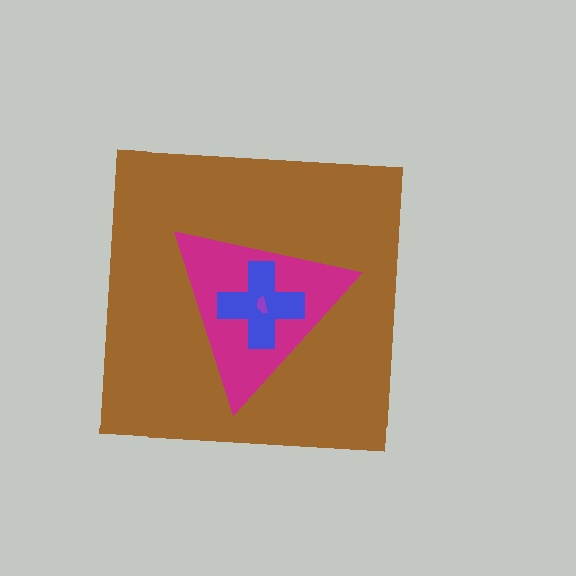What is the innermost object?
The purple semicircle.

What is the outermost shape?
The brown square.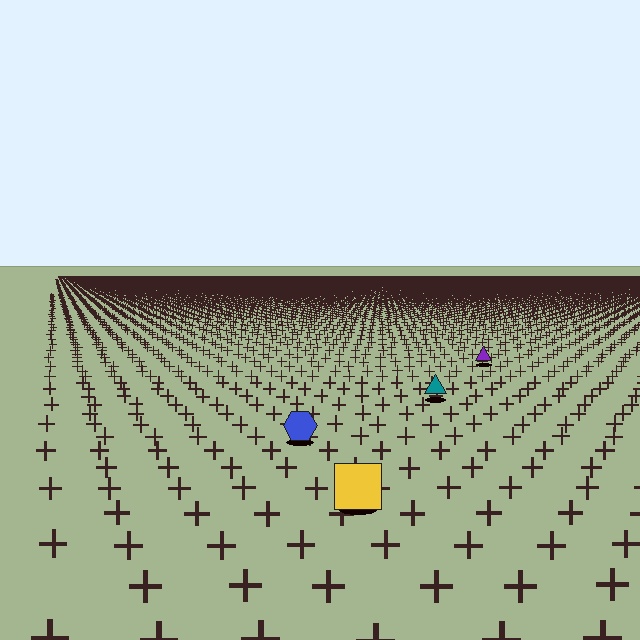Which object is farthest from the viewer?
The purple triangle is farthest from the viewer. It appears smaller and the ground texture around it is denser.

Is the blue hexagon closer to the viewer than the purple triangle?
Yes. The blue hexagon is closer — you can tell from the texture gradient: the ground texture is coarser near it.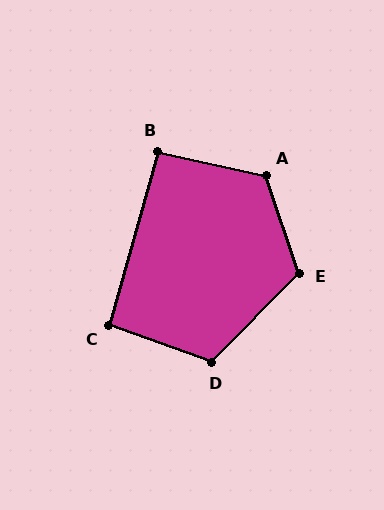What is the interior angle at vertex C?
Approximately 94 degrees (approximately right).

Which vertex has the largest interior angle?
A, at approximately 121 degrees.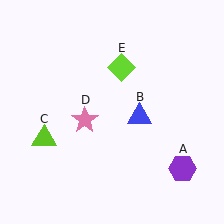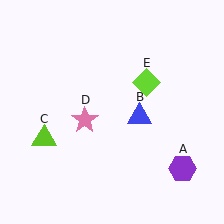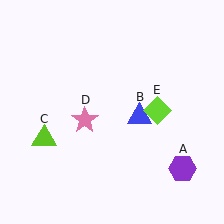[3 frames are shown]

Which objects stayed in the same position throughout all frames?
Purple hexagon (object A) and blue triangle (object B) and lime triangle (object C) and pink star (object D) remained stationary.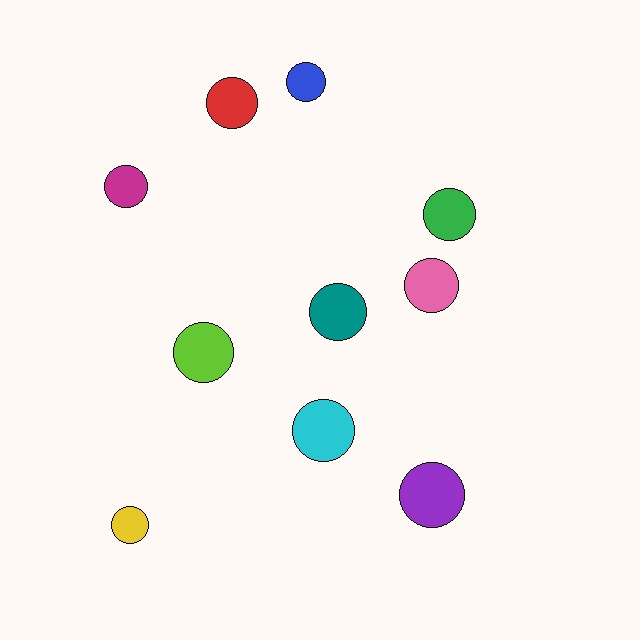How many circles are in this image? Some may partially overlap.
There are 10 circles.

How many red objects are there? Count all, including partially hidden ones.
There is 1 red object.